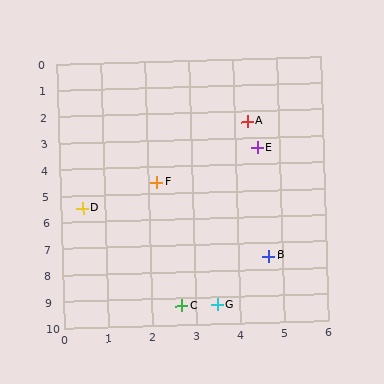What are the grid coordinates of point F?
Point F is at approximately (2.2, 4.6).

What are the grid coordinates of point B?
Point B is at approximately (4.7, 7.5).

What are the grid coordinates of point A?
Point A is at approximately (4.3, 2.4).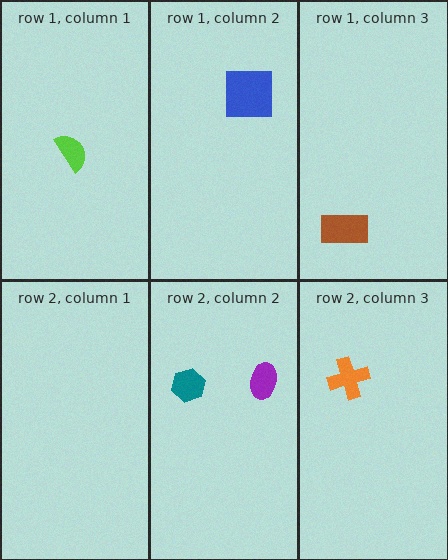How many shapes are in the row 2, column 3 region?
1.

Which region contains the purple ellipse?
The row 2, column 2 region.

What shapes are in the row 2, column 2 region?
The teal hexagon, the purple ellipse.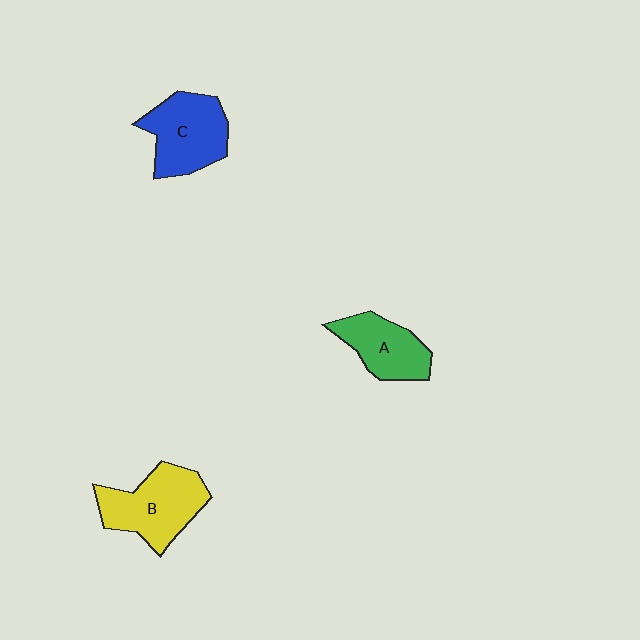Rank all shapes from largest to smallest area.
From largest to smallest: B (yellow), C (blue), A (green).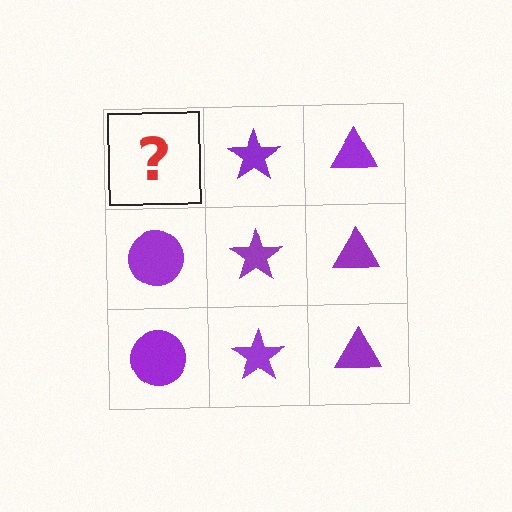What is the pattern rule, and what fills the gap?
The rule is that each column has a consistent shape. The gap should be filled with a purple circle.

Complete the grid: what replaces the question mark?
The question mark should be replaced with a purple circle.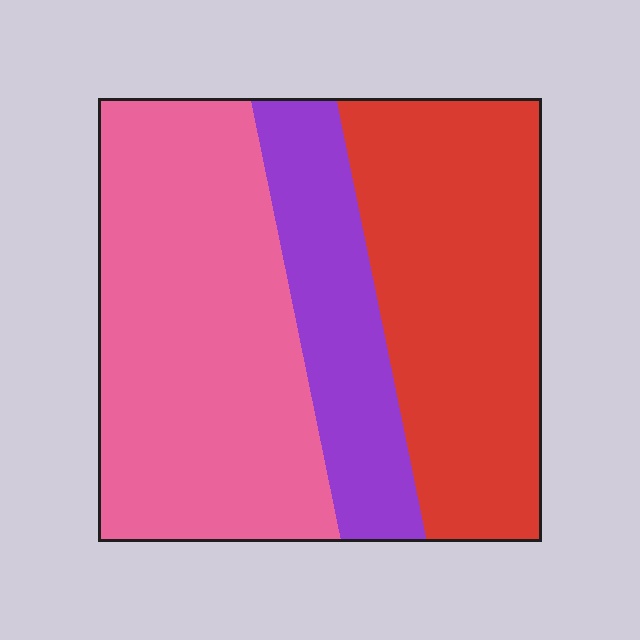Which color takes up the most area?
Pink, at roughly 45%.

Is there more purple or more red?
Red.